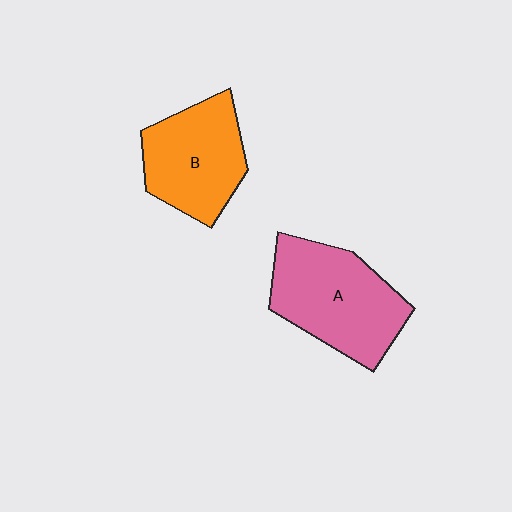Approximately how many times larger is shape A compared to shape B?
Approximately 1.2 times.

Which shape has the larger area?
Shape A (pink).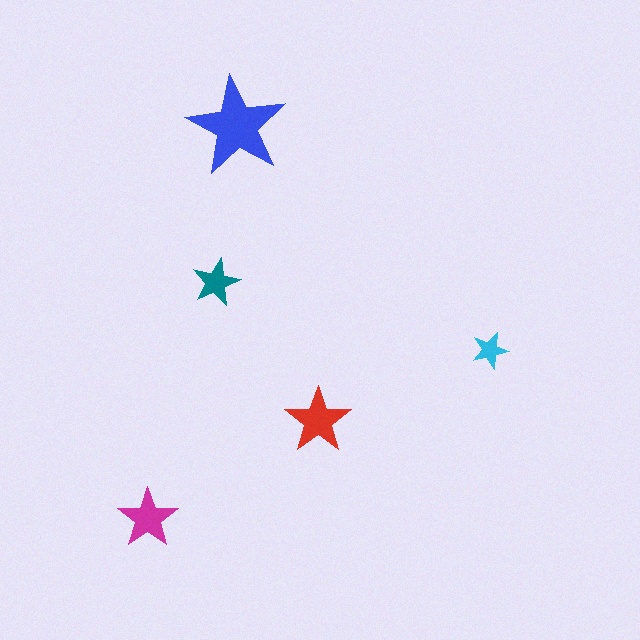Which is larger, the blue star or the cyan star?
The blue one.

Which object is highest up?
The blue star is topmost.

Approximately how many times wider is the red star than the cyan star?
About 2 times wider.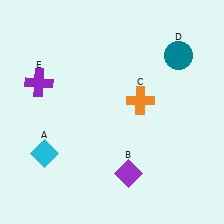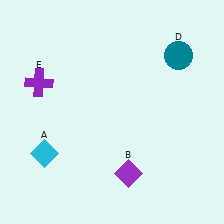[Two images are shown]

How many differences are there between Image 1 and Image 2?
There is 1 difference between the two images.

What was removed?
The orange cross (C) was removed in Image 2.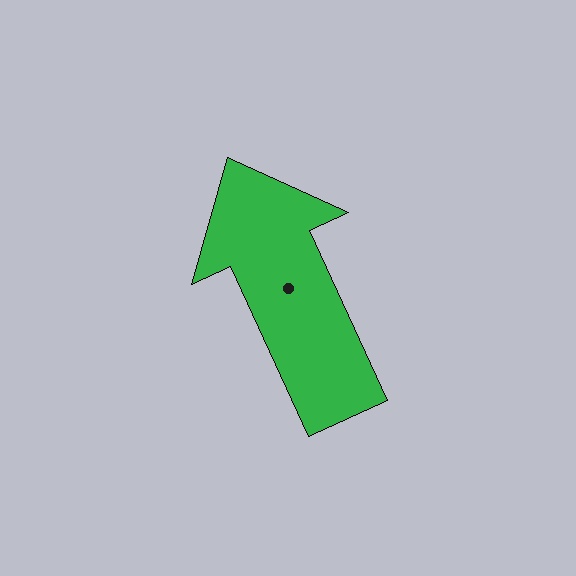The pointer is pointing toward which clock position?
Roughly 11 o'clock.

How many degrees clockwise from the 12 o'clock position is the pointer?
Approximately 335 degrees.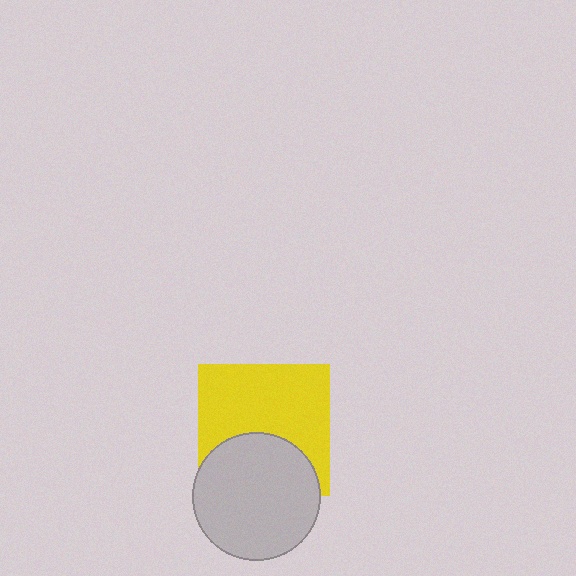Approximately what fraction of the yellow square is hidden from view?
Roughly 36% of the yellow square is hidden behind the light gray circle.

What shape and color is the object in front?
The object in front is a light gray circle.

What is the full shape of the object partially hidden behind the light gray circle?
The partially hidden object is a yellow square.